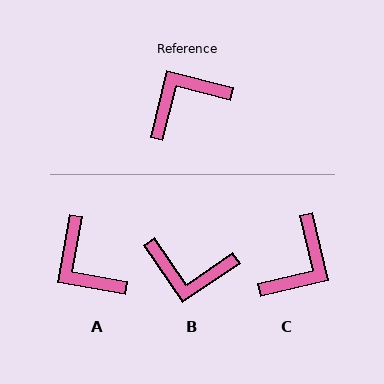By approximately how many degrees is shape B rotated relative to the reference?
Approximately 138 degrees counter-clockwise.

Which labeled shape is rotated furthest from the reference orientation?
C, about 153 degrees away.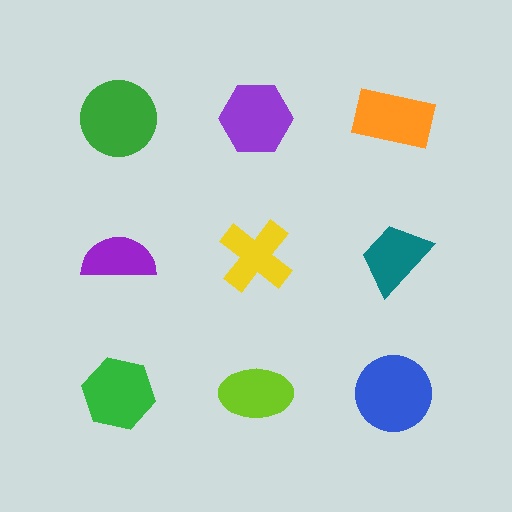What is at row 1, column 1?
A green circle.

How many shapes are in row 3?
3 shapes.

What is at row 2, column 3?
A teal trapezoid.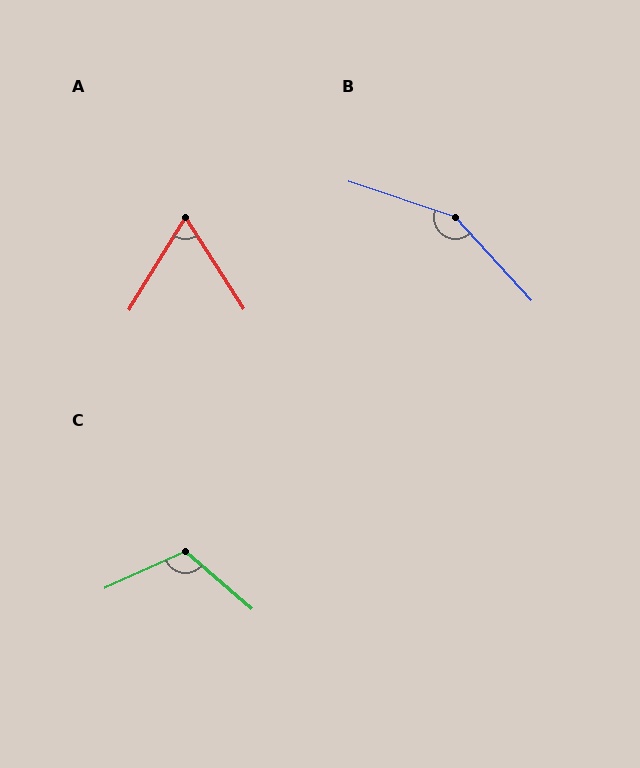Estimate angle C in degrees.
Approximately 115 degrees.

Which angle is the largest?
B, at approximately 151 degrees.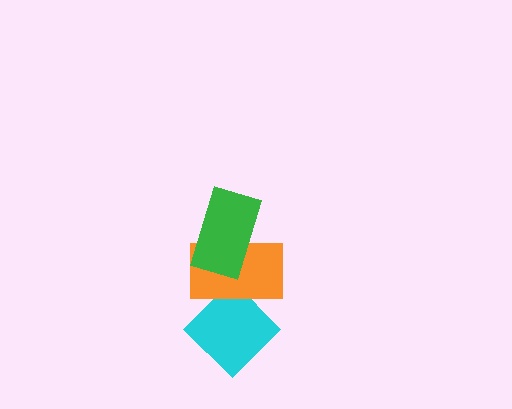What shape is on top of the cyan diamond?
The orange rectangle is on top of the cyan diamond.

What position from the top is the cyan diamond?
The cyan diamond is 3rd from the top.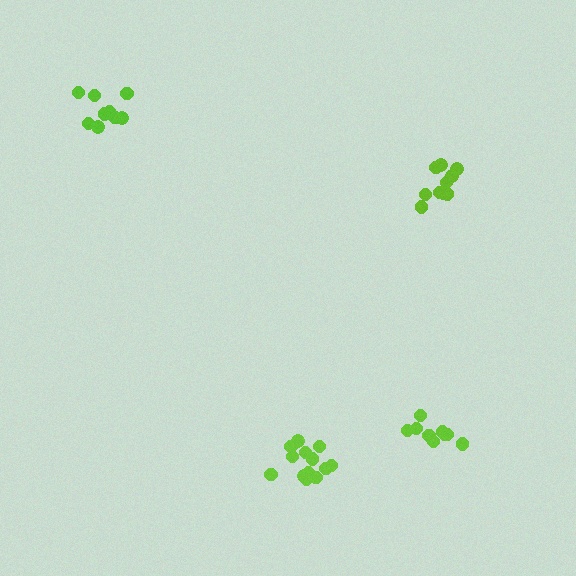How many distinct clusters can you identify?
There are 4 distinct clusters.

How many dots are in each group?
Group 1: 10 dots, Group 2: 15 dots, Group 3: 9 dots, Group 4: 9 dots (43 total).